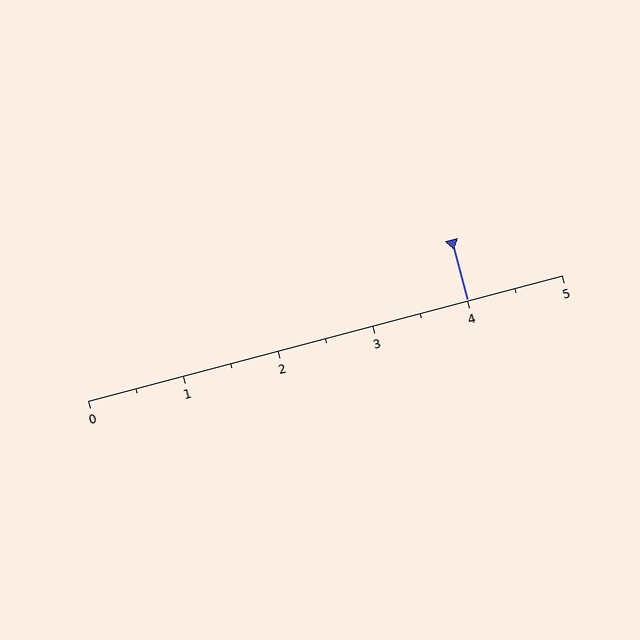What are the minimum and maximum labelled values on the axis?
The axis runs from 0 to 5.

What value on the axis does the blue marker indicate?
The marker indicates approximately 4.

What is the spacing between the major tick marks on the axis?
The major ticks are spaced 1 apart.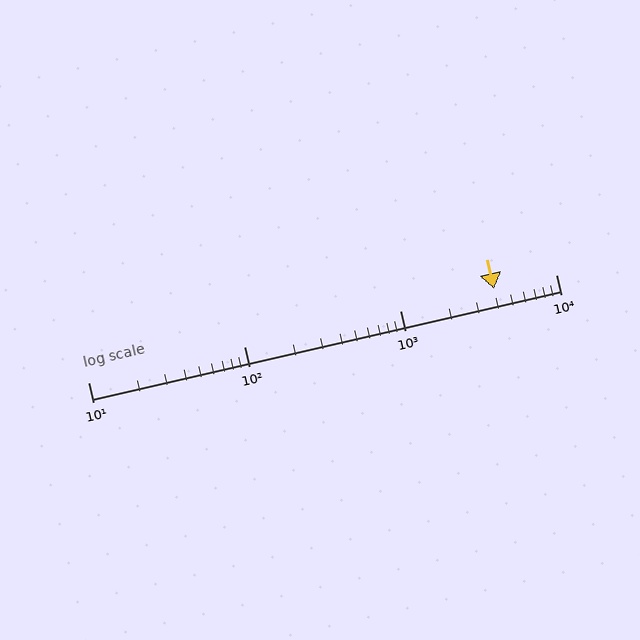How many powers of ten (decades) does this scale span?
The scale spans 3 decades, from 10 to 10000.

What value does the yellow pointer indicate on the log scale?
The pointer indicates approximately 4000.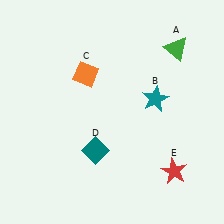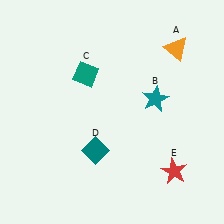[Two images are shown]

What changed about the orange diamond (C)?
In Image 1, C is orange. In Image 2, it changed to teal.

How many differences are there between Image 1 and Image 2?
There are 2 differences between the two images.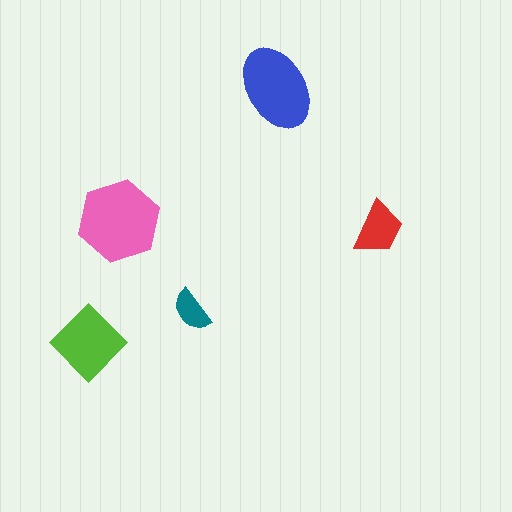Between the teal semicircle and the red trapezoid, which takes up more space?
The red trapezoid.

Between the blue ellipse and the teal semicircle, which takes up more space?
The blue ellipse.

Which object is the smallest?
The teal semicircle.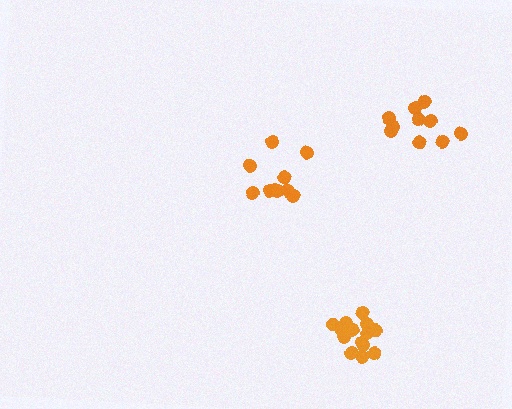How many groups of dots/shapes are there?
There are 3 groups.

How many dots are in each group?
Group 1: 14 dots, Group 2: 10 dots, Group 3: 10 dots (34 total).